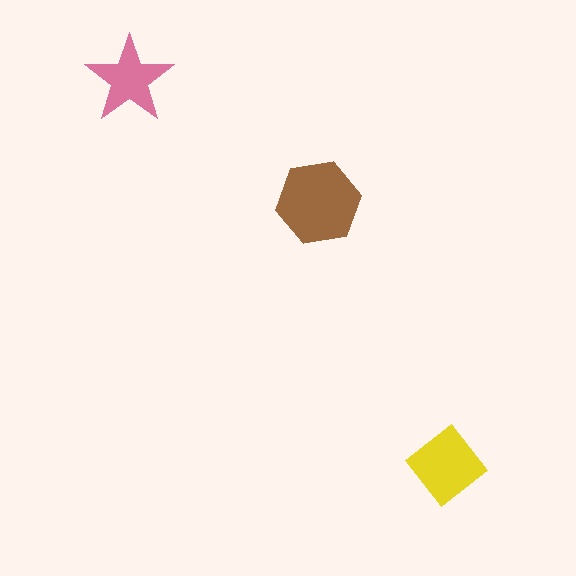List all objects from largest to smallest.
The brown hexagon, the yellow diamond, the pink star.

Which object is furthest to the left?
The pink star is leftmost.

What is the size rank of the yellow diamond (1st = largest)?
2nd.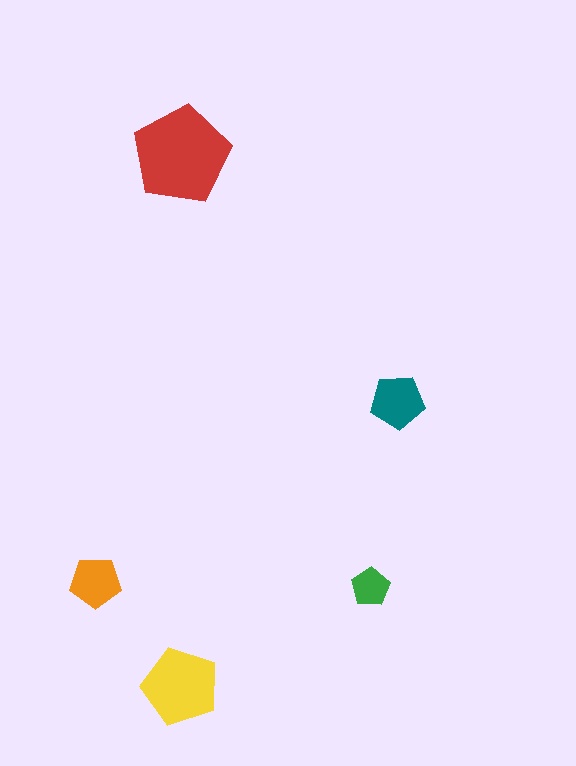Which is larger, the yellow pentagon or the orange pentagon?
The yellow one.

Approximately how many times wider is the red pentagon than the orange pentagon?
About 2 times wider.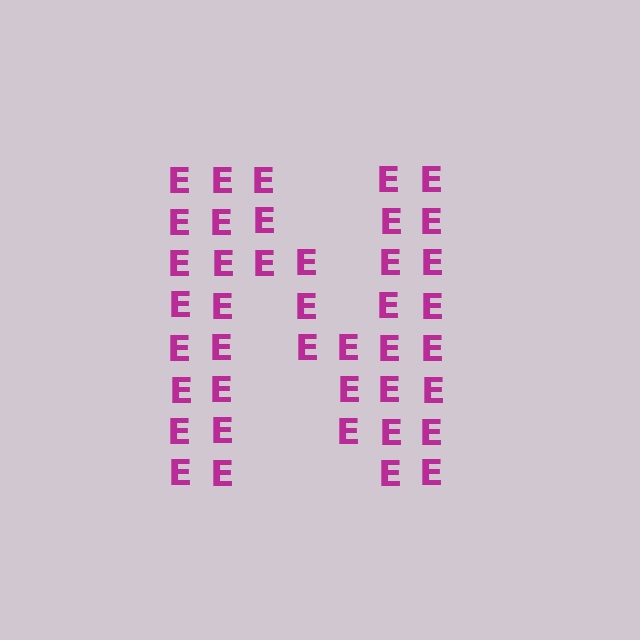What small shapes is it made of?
It is made of small letter E's.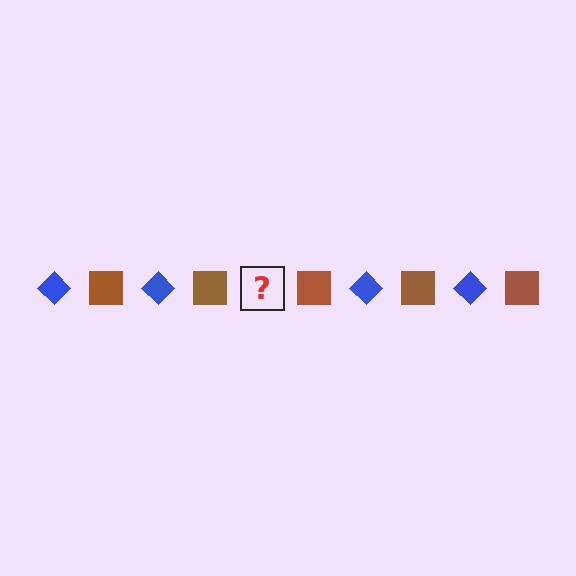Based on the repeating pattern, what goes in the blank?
The blank should be a blue diamond.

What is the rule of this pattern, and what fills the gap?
The rule is that the pattern alternates between blue diamond and brown square. The gap should be filled with a blue diamond.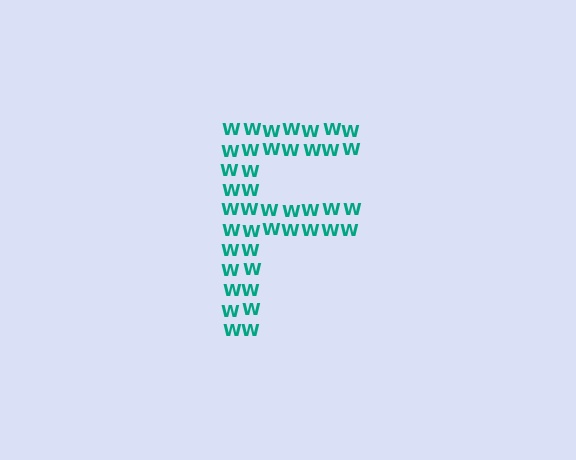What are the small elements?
The small elements are letter W's.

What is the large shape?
The large shape is the letter F.